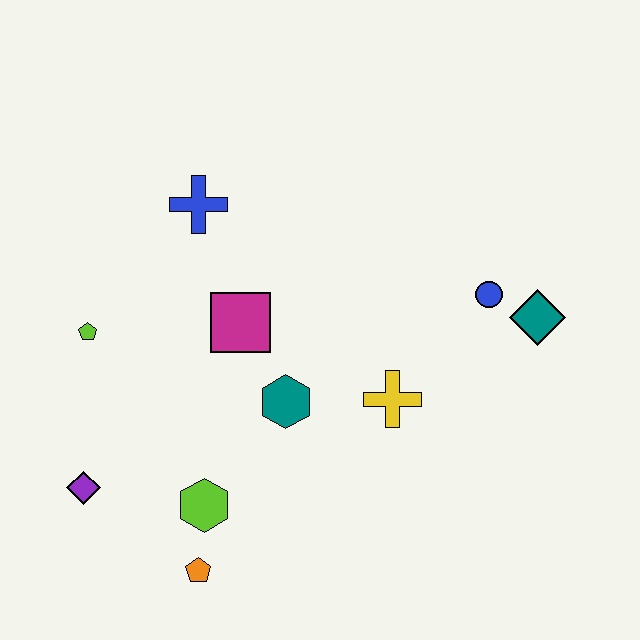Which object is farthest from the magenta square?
The teal diamond is farthest from the magenta square.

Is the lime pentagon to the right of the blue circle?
No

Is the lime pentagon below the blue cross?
Yes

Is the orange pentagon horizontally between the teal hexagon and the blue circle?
No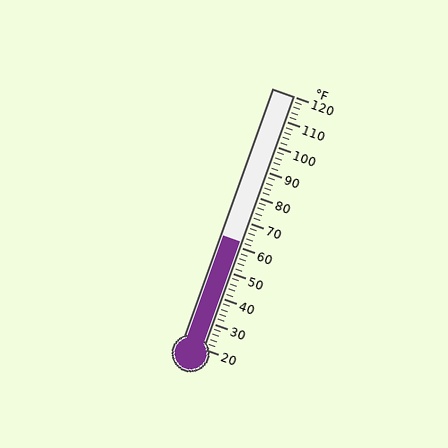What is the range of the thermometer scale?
The thermometer scale ranges from 20°F to 120°F.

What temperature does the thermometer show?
The thermometer shows approximately 62°F.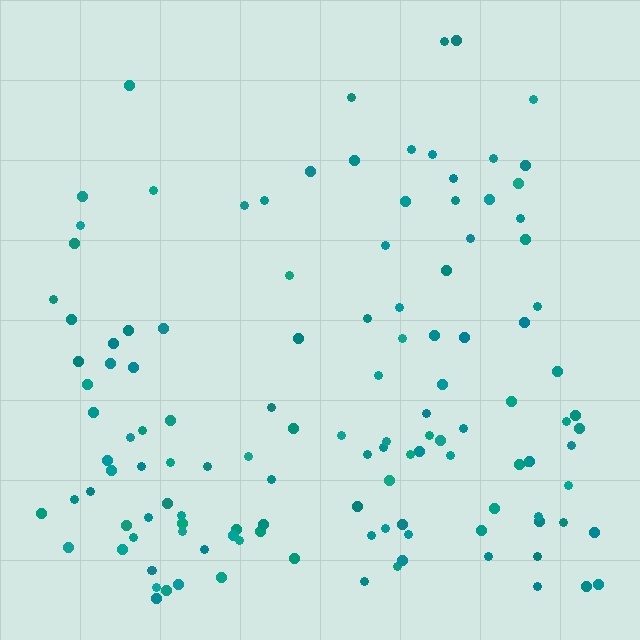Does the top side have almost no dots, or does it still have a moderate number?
Still a moderate number, just noticeably fewer than the bottom.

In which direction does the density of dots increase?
From top to bottom, with the bottom side densest.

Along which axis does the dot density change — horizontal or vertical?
Vertical.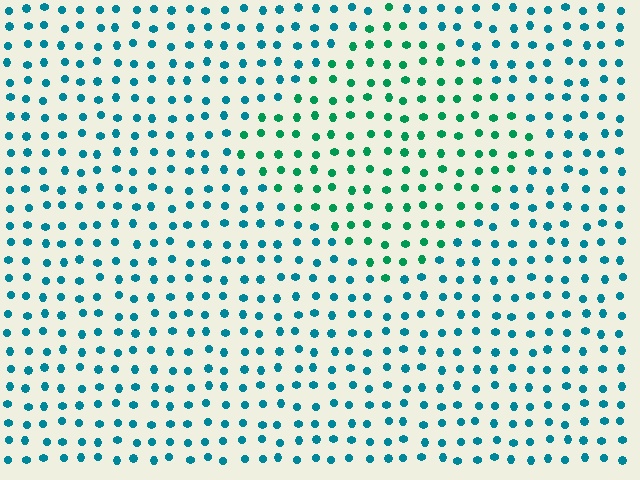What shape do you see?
I see a diamond.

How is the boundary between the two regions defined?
The boundary is defined purely by a slight shift in hue (about 35 degrees). Spacing, size, and orientation are identical on both sides.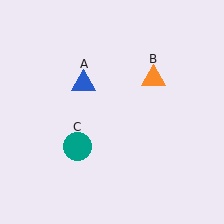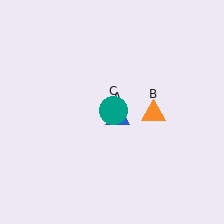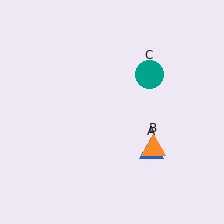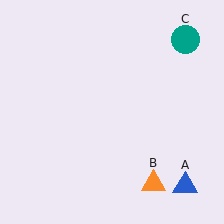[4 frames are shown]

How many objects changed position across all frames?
3 objects changed position: blue triangle (object A), orange triangle (object B), teal circle (object C).